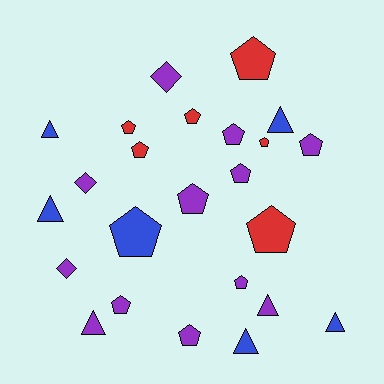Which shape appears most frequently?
Pentagon, with 14 objects.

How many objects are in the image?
There are 24 objects.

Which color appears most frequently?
Purple, with 12 objects.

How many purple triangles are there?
There are 2 purple triangles.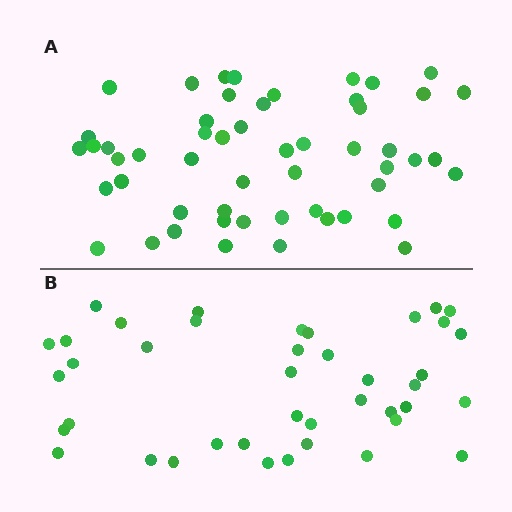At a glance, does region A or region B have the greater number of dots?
Region A (the top region) has more dots.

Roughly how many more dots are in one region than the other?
Region A has roughly 12 or so more dots than region B.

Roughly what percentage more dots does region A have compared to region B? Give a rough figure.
About 30% more.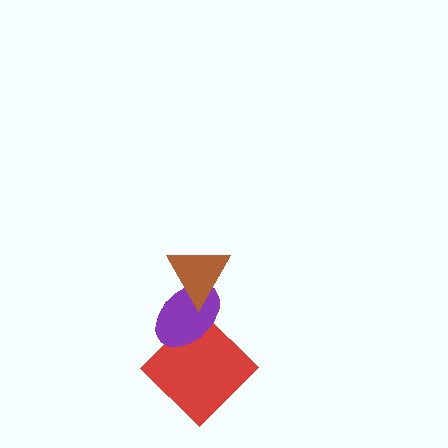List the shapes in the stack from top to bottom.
From top to bottom: the brown triangle, the purple ellipse, the red diamond.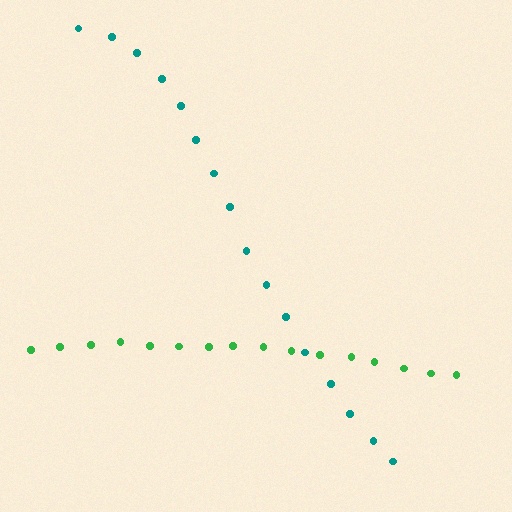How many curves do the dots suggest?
There are 2 distinct paths.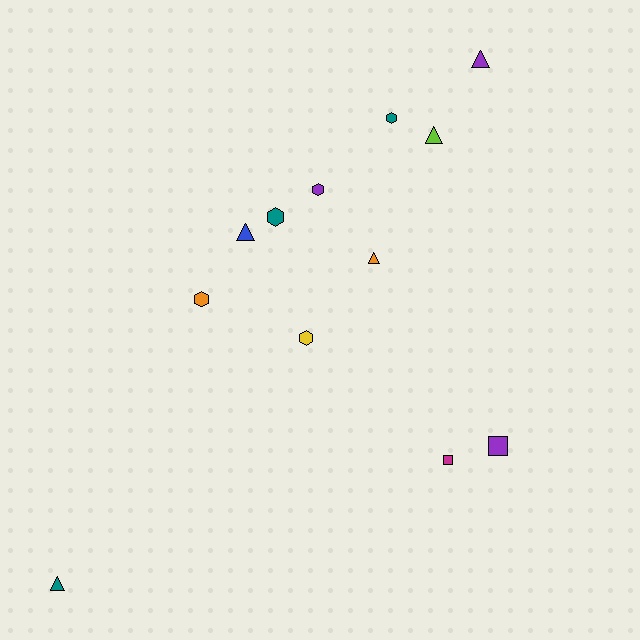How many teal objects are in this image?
There are 3 teal objects.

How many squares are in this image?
There are 2 squares.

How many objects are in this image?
There are 12 objects.